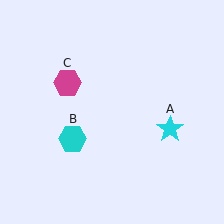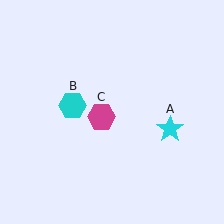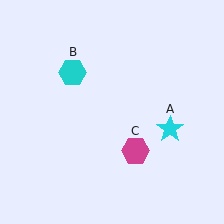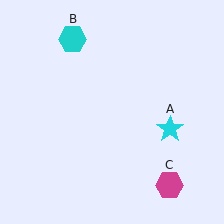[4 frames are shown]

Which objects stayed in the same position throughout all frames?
Cyan star (object A) remained stationary.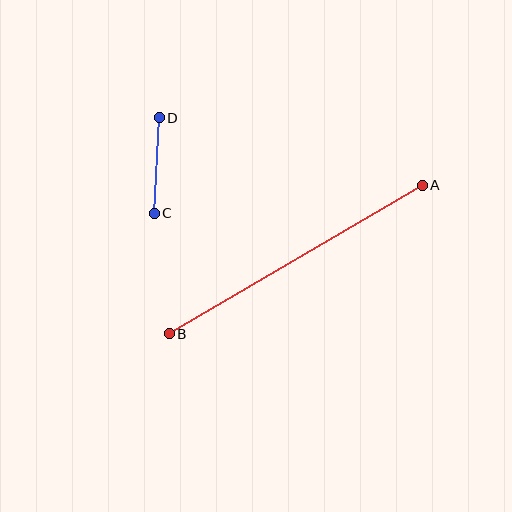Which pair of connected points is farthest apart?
Points A and B are farthest apart.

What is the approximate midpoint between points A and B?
The midpoint is at approximately (296, 259) pixels.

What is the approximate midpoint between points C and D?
The midpoint is at approximately (157, 166) pixels.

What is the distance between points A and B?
The distance is approximately 294 pixels.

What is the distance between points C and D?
The distance is approximately 95 pixels.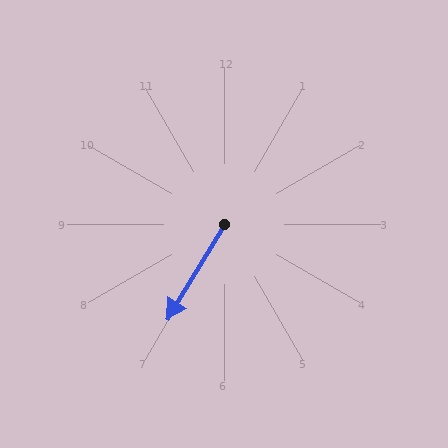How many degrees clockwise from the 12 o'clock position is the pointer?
Approximately 211 degrees.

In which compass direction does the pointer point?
Southwest.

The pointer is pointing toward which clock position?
Roughly 7 o'clock.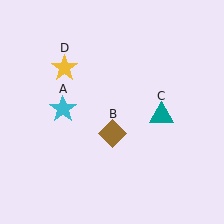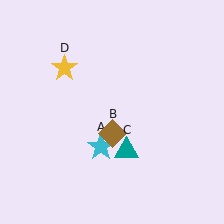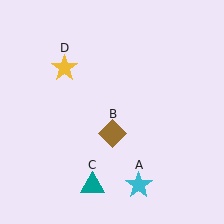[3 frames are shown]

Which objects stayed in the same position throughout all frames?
Brown diamond (object B) and yellow star (object D) remained stationary.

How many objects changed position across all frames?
2 objects changed position: cyan star (object A), teal triangle (object C).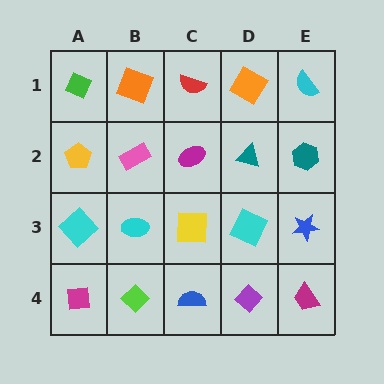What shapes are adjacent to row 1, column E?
A teal hexagon (row 2, column E), an orange diamond (row 1, column D).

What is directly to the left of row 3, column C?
A cyan ellipse.